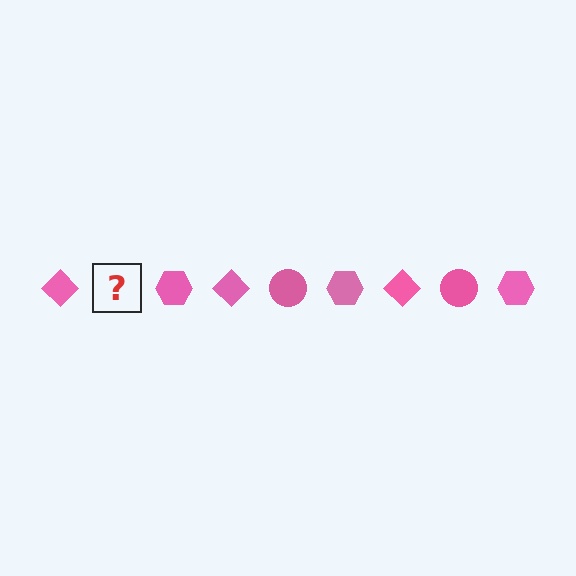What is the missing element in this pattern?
The missing element is a pink circle.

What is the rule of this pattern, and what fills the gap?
The rule is that the pattern cycles through diamond, circle, hexagon shapes in pink. The gap should be filled with a pink circle.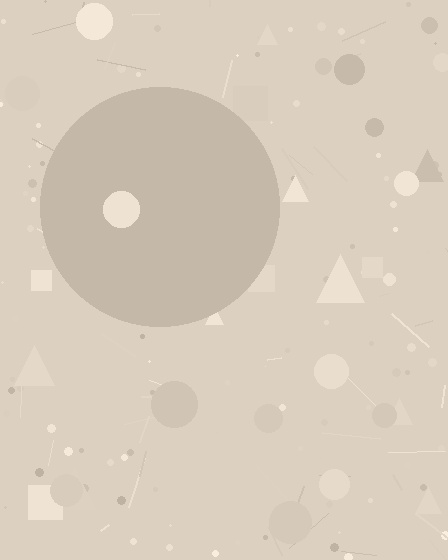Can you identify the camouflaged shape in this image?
The camouflaged shape is a circle.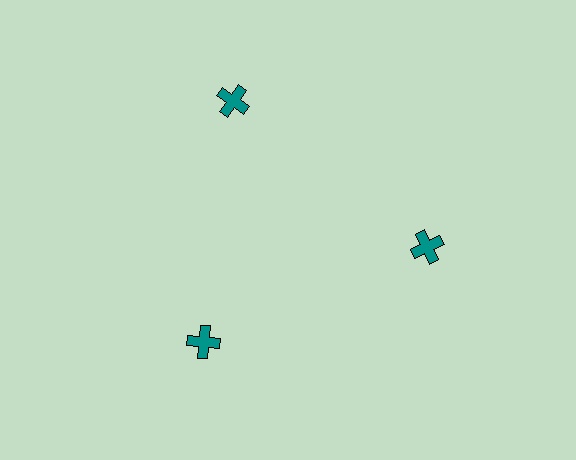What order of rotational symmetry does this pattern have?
This pattern has 3-fold rotational symmetry.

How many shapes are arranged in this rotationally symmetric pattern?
There are 3 shapes, arranged in 3 groups of 1.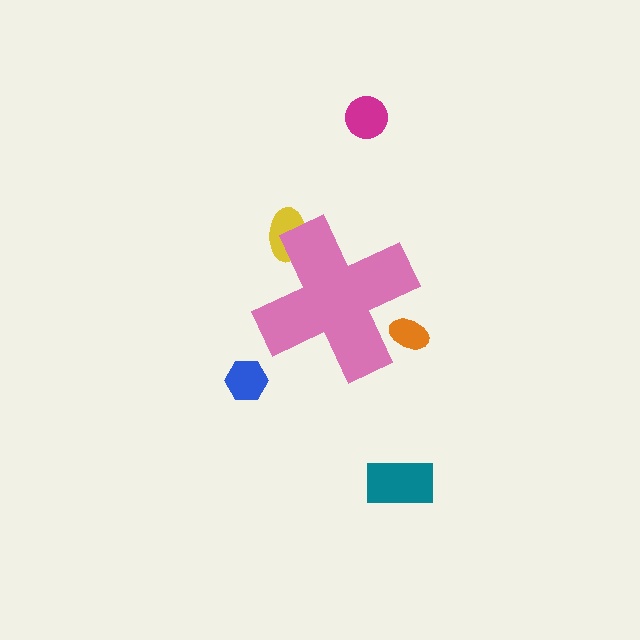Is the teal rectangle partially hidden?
No, the teal rectangle is fully visible.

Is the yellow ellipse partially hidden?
Yes, the yellow ellipse is partially hidden behind the pink cross.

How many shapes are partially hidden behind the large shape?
2 shapes are partially hidden.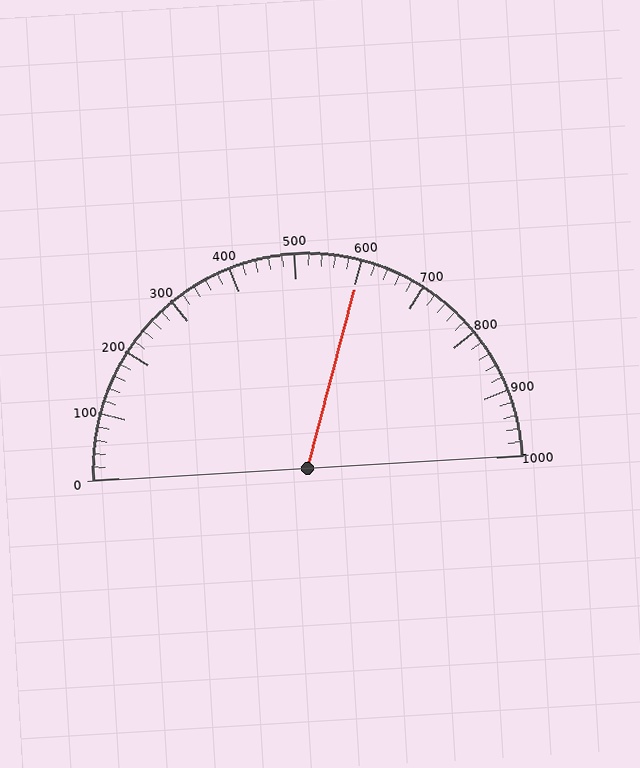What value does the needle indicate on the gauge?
The needle indicates approximately 600.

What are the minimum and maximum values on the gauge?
The gauge ranges from 0 to 1000.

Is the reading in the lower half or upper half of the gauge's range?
The reading is in the upper half of the range (0 to 1000).